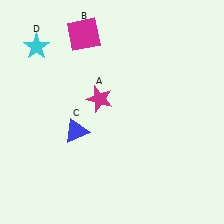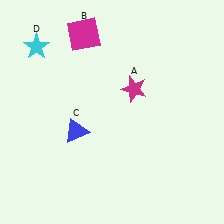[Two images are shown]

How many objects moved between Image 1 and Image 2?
1 object moved between the two images.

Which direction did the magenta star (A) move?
The magenta star (A) moved right.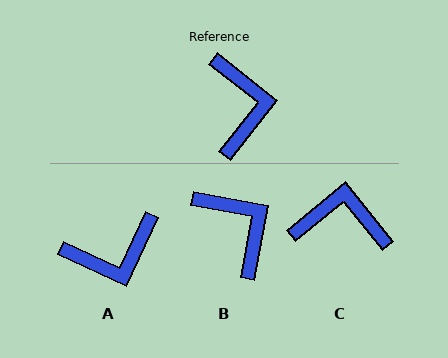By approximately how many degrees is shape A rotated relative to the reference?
Approximately 76 degrees clockwise.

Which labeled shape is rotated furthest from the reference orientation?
C, about 78 degrees away.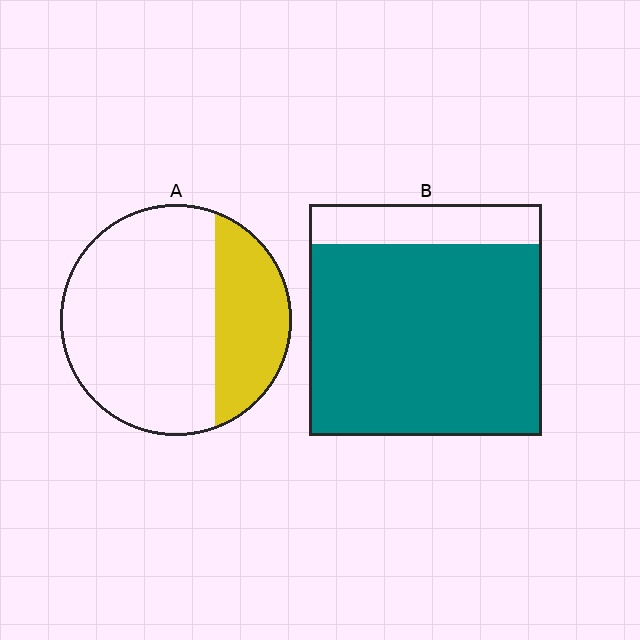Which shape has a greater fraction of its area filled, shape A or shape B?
Shape B.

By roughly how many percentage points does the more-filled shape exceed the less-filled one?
By roughly 55 percentage points (B over A).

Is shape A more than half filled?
No.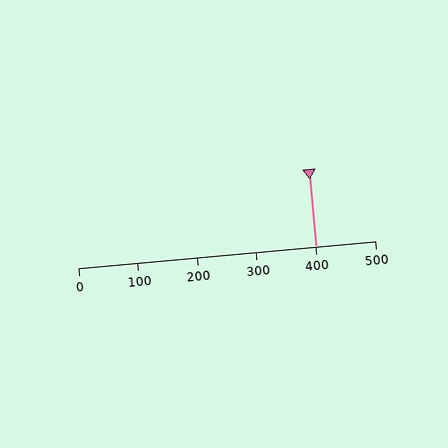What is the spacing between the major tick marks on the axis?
The major ticks are spaced 100 apart.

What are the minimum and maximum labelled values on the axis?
The axis runs from 0 to 500.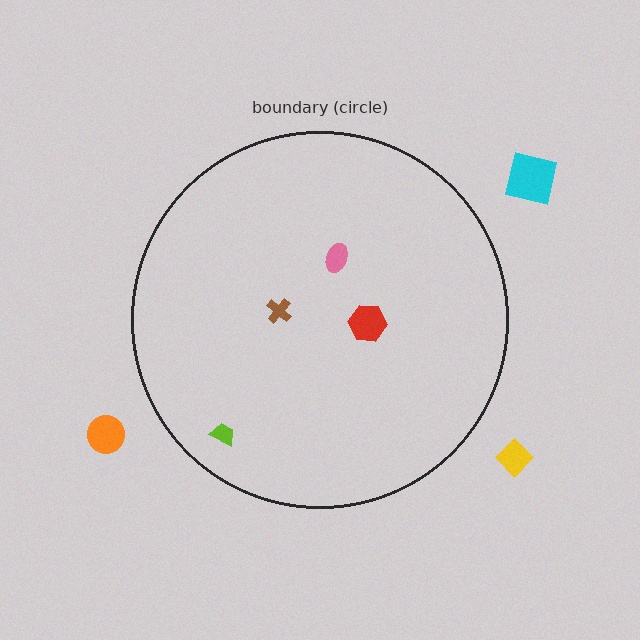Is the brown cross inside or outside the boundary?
Inside.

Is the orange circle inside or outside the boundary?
Outside.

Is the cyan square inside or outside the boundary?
Outside.